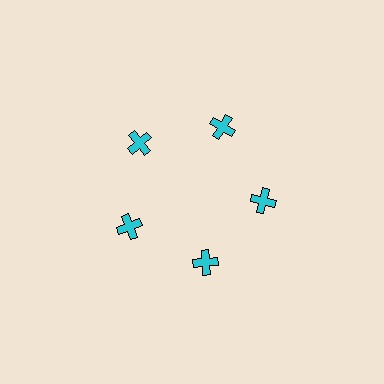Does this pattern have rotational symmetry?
Yes, this pattern has 5-fold rotational symmetry. It looks the same after rotating 72 degrees around the center.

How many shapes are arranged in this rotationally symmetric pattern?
There are 5 shapes, arranged in 5 groups of 1.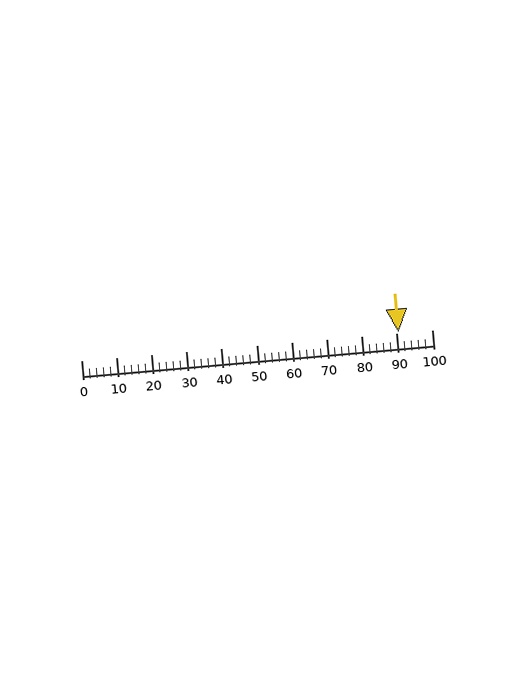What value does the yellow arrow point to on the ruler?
The yellow arrow points to approximately 91.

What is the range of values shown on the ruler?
The ruler shows values from 0 to 100.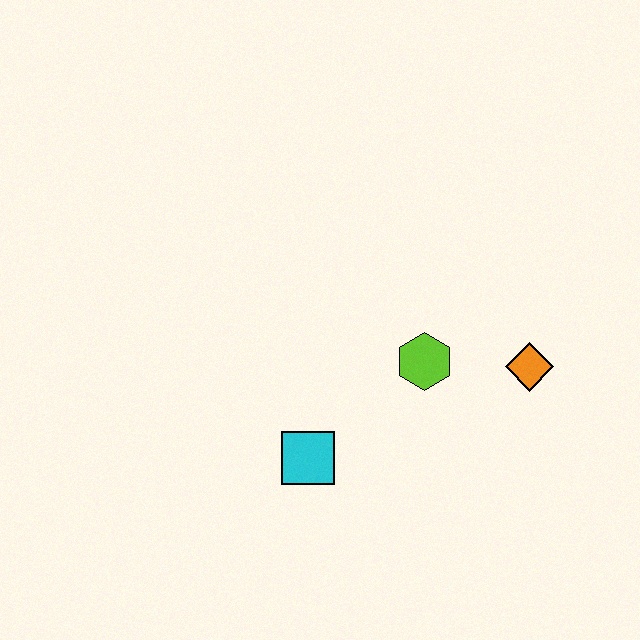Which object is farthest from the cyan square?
The orange diamond is farthest from the cyan square.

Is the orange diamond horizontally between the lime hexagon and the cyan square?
No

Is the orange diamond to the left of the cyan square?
No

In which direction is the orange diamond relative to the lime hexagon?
The orange diamond is to the right of the lime hexagon.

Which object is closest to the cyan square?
The lime hexagon is closest to the cyan square.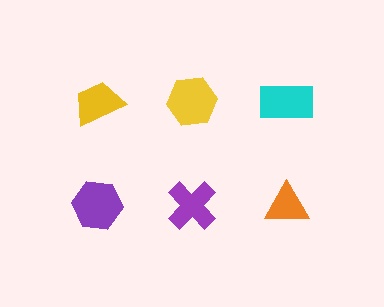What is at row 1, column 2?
A yellow hexagon.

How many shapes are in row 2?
3 shapes.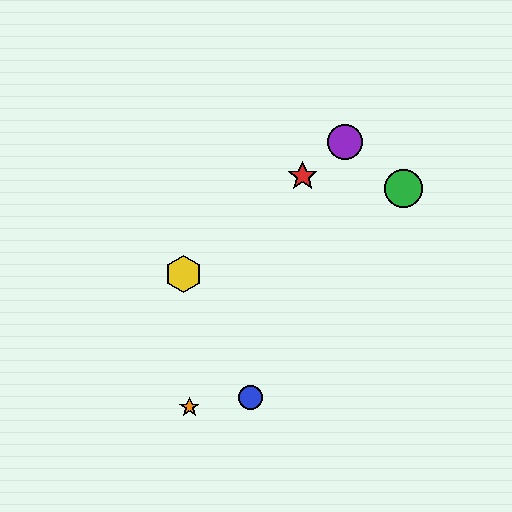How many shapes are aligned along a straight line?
3 shapes (the red star, the yellow hexagon, the purple circle) are aligned along a straight line.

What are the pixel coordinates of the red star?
The red star is at (303, 176).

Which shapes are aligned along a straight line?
The red star, the yellow hexagon, the purple circle are aligned along a straight line.